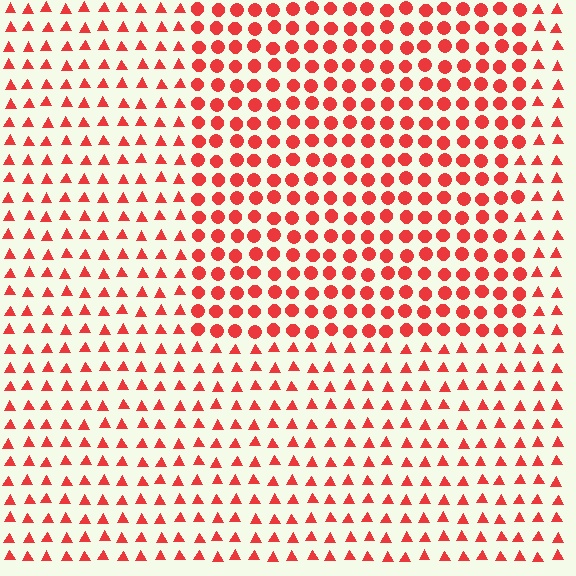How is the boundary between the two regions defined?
The boundary is defined by a change in element shape: circles inside vs. triangles outside. All elements share the same color and spacing.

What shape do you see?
I see a rectangle.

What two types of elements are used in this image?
The image uses circles inside the rectangle region and triangles outside it.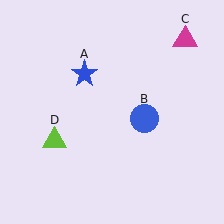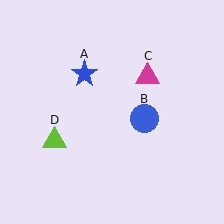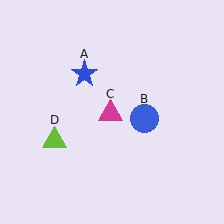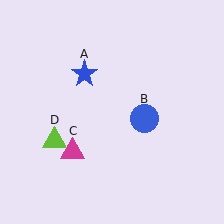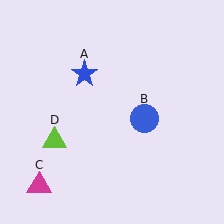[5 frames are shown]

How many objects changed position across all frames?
1 object changed position: magenta triangle (object C).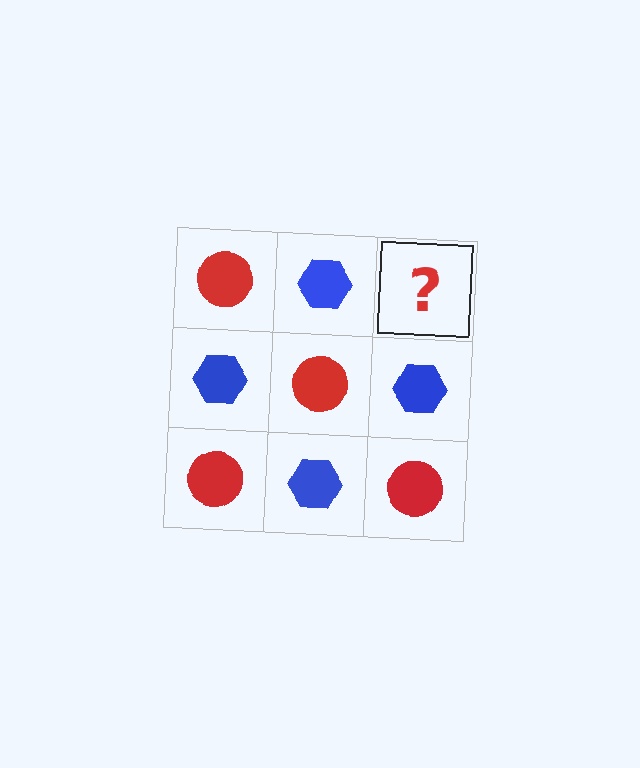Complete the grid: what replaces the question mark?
The question mark should be replaced with a red circle.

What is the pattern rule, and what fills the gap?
The rule is that it alternates red circle and blue hexagon in a checkerboard pattern. The gap should be filled with a red circle.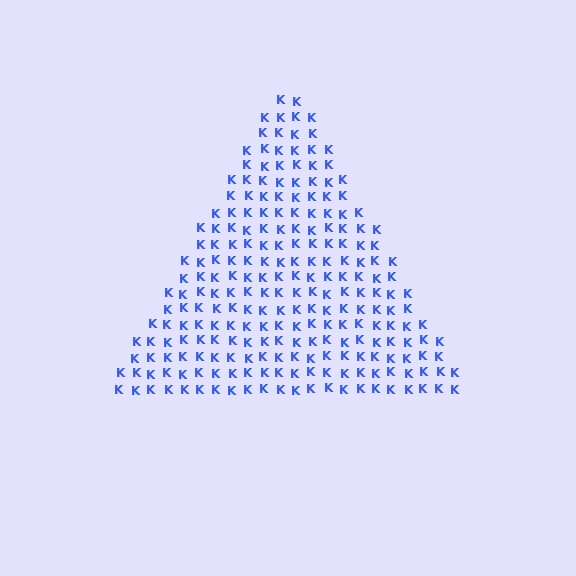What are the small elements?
The small elements are letter K's.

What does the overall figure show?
The overall figure shows a triangle.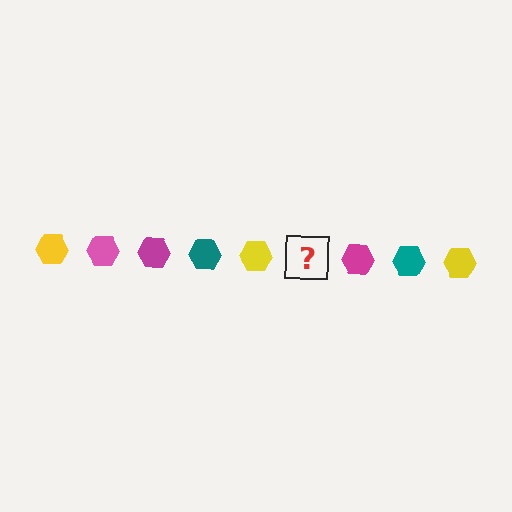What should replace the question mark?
The question mark should be replaced with a pink hexagon.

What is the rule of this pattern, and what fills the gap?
The rule is that the pattern cycles through yellow, pink, magenta, teal hexagons. The gap should be filled with a pink hexagon.